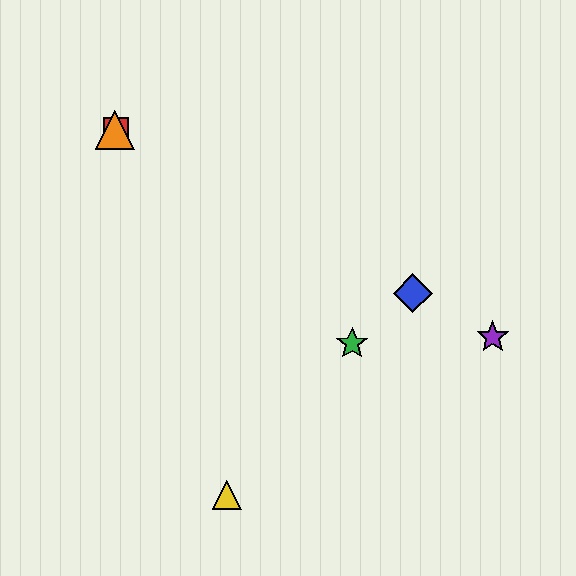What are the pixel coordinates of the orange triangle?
The orange triangle is at (115, 130).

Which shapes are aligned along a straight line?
The red square, the blue diamond, the purple star, the orange triangle are aligned along a straight line.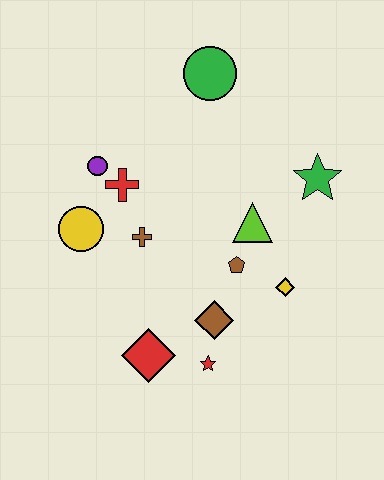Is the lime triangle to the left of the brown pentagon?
No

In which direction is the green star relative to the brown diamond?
The green star is above the brown diamond.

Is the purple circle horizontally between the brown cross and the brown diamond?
No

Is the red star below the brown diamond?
Yes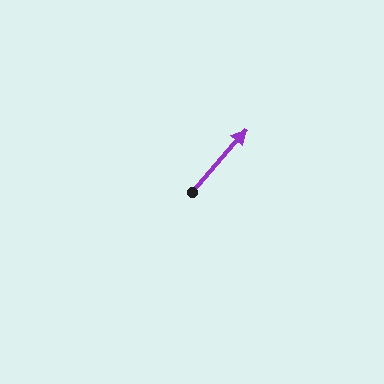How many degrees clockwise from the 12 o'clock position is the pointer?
Approximately 41 degrees.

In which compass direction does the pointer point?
Northeast.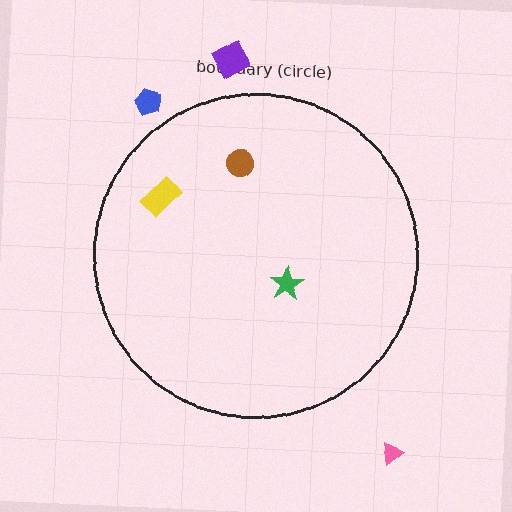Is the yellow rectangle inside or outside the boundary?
Inside.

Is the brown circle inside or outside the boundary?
Inside.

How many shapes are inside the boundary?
3 inside, 3 outside.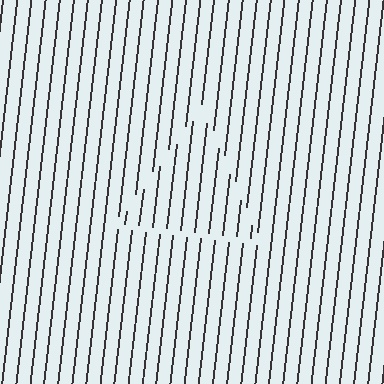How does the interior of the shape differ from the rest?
The interior of the shape contains the same grating, shifted by half a period — the contour is defined by the phase discontinuity where line-ends from the inner and outer gratings abut.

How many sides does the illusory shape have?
3 sides — the line-ends trace a triangle.